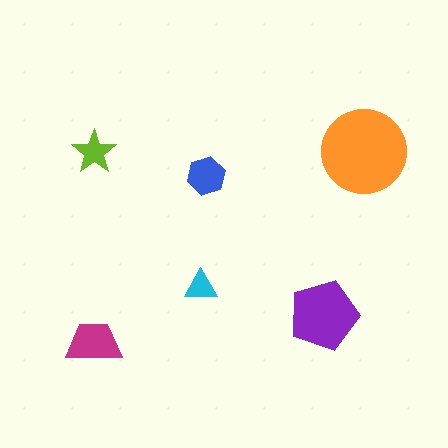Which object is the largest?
The orange circle.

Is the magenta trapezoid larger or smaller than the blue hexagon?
Larger.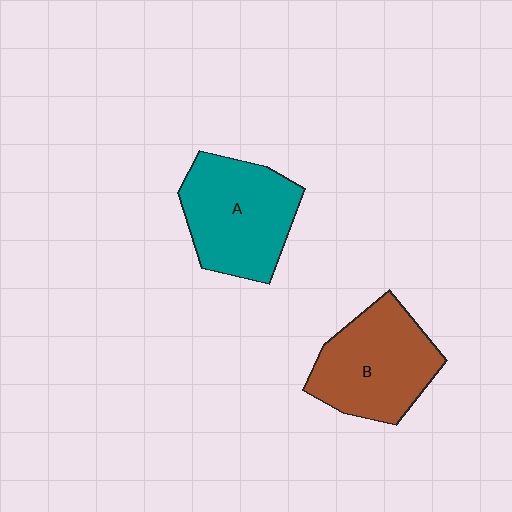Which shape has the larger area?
Shape A (teal).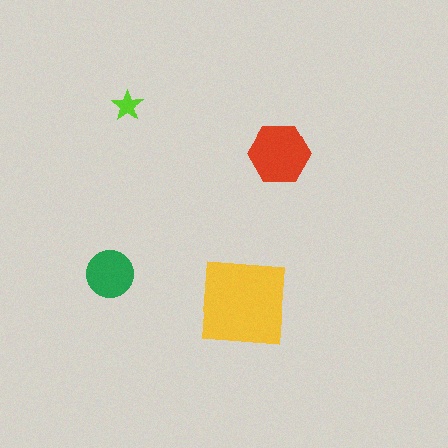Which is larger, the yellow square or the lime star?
The yellow square.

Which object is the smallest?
The lime star.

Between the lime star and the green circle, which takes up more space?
The green circle.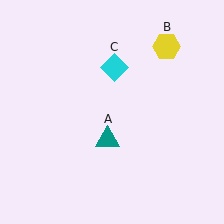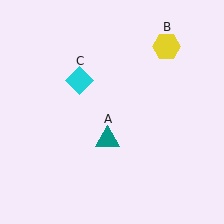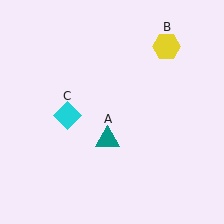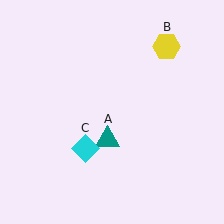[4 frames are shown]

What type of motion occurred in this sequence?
The cyan diamond (object C) rotated counterclockwise around the center of the scene.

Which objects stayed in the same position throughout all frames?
Teal triangle (object A) and yellow hexagon (object B) remained stationary.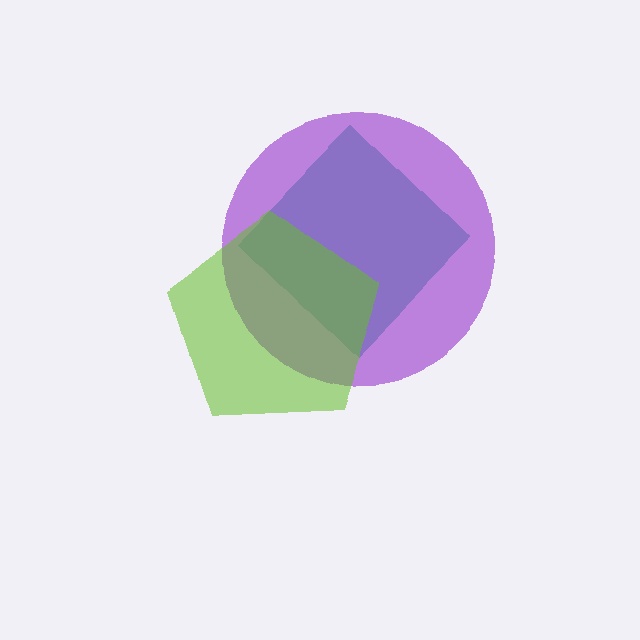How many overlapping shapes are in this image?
There are 3 overlapping shapes in the image.